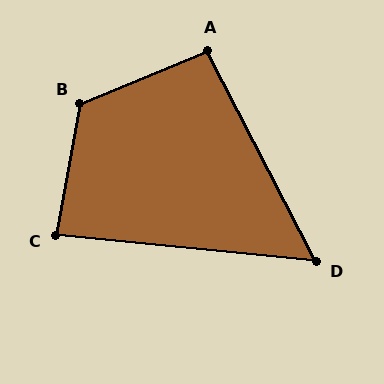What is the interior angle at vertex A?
Approximately 94 degrees (approximately right).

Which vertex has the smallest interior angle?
D, at approximately 57 degrees.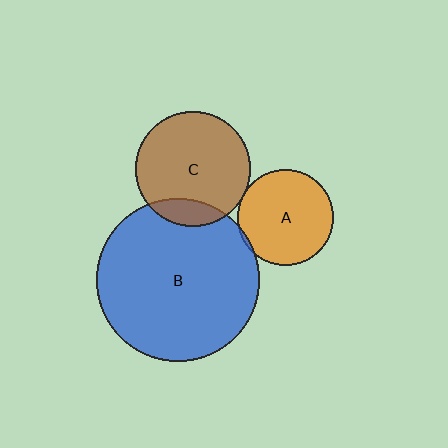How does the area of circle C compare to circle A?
Approximately 1.4 times.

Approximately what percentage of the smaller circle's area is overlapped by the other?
Approximately 5%.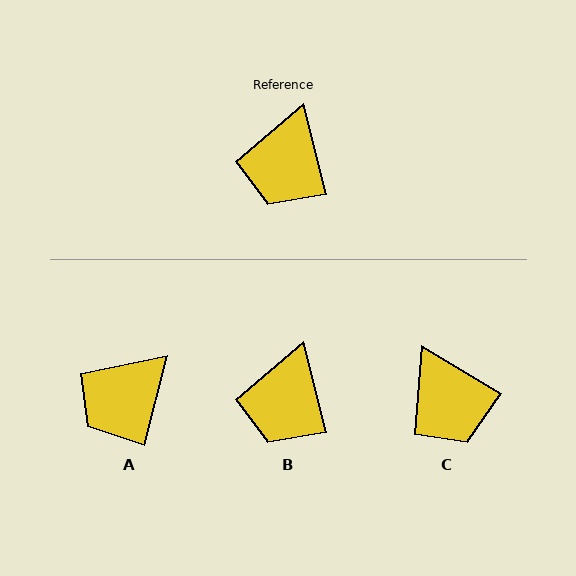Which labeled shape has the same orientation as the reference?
B.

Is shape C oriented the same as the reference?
No, it is off by about 45 degrees.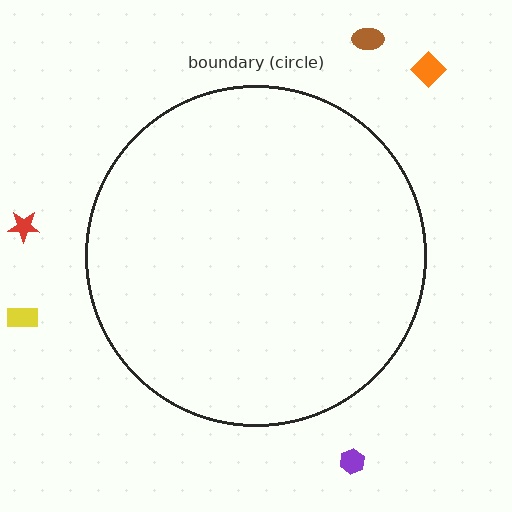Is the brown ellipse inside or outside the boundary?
Outside.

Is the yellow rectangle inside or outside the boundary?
Outside.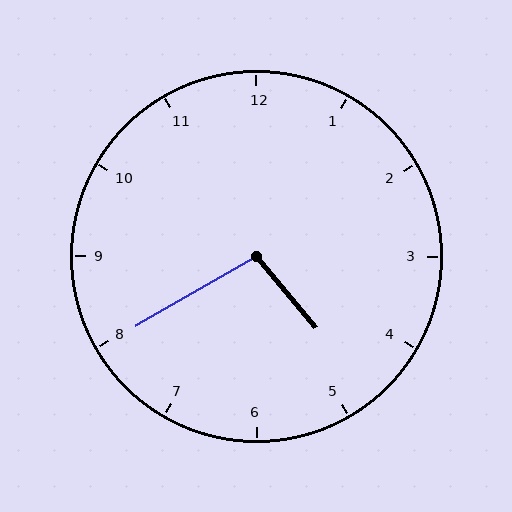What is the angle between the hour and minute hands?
Approximately 100 degrees.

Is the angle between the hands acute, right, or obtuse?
It is obtuse.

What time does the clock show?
4:40.